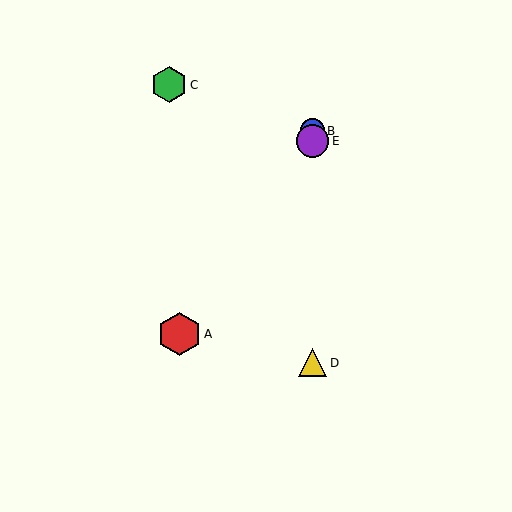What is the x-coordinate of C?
Object C is at x≈169.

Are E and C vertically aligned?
No, E is at x≈312 and C is at x≈169.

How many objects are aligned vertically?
3 objects (B, D, E) are aligned vertically.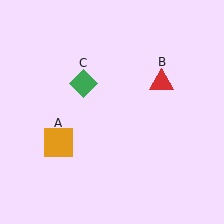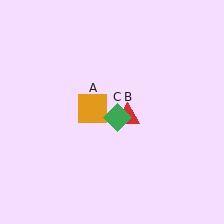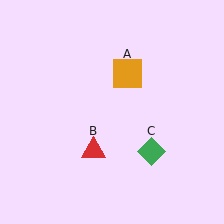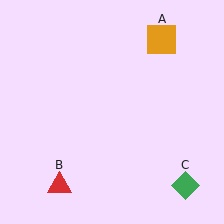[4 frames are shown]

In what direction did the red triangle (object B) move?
The red triangle (object B) moved down and to the left.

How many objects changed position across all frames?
3 objects changed position: orange square (object A), red triangle (object B), green diamond (object C).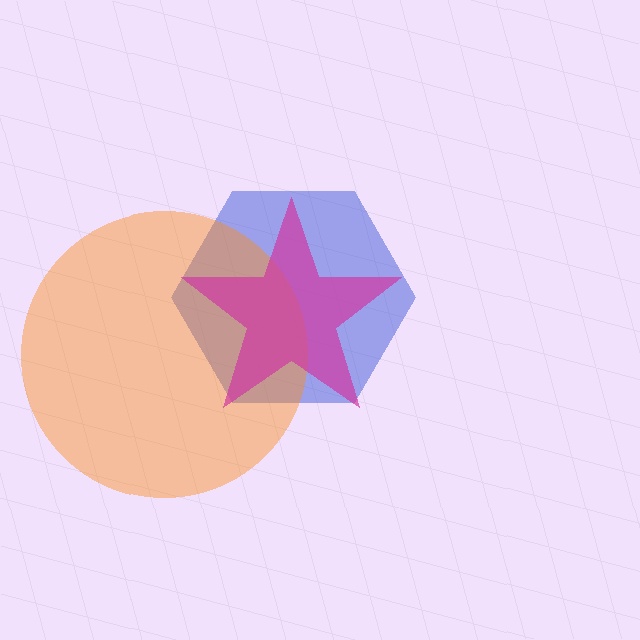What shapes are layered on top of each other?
The layered shapes are: a blue hexagon, an orange circle, a magenta star.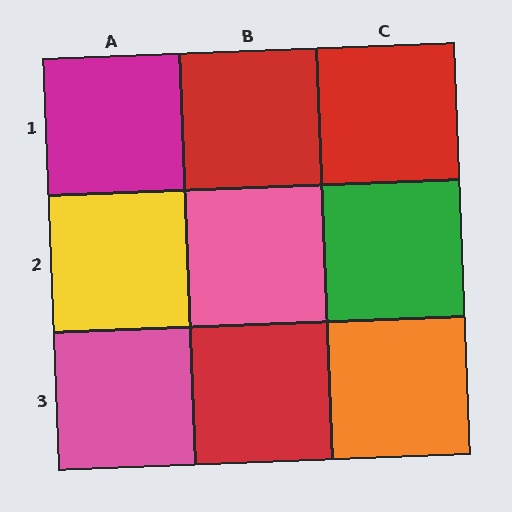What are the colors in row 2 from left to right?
Yellow, pink, green.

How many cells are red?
3 cells are red.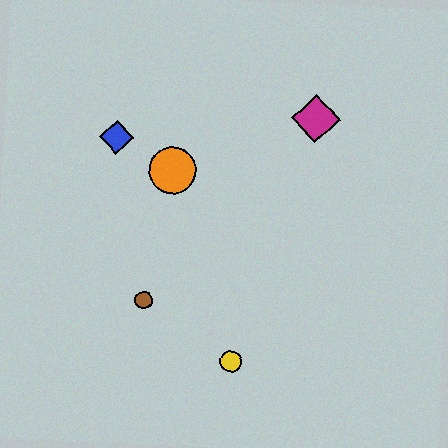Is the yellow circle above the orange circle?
No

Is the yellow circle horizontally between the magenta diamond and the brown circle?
Yes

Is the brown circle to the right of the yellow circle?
No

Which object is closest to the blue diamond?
The orange circle is closest to the blue diamond.